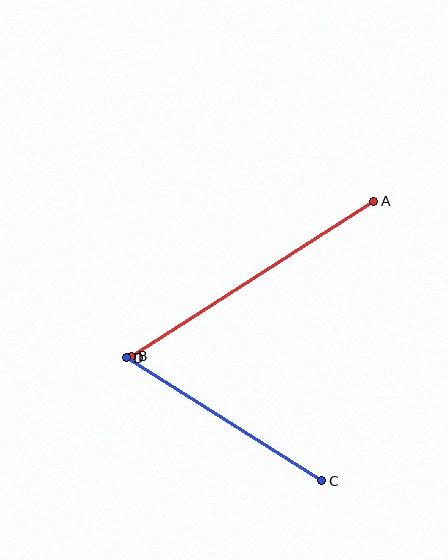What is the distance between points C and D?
The distance is approximately 231 pixels.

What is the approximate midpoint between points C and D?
The midpoint is at approximately (224, 419) pixels.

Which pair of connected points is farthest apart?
Points A and B are farthest apart.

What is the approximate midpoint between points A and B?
The midpoint is at approximately (252, 279) pixels.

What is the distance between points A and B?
The distance is approximately 288 pixels.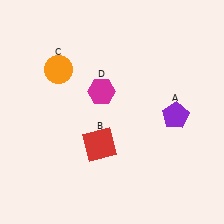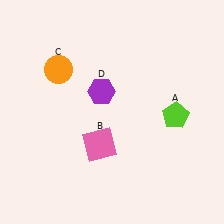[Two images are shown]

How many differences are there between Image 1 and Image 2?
There are 3 differences between the two images.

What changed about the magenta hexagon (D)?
In Image 1, D is magenta. In Image 2, it changed to purple.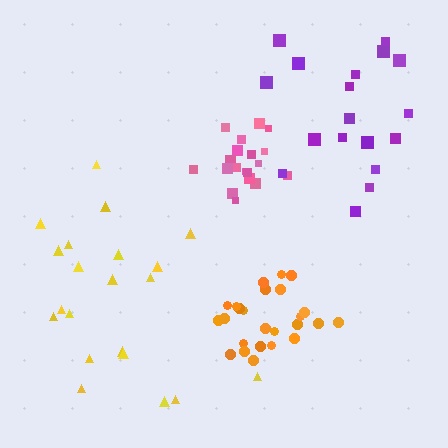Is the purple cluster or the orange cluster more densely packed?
Orange.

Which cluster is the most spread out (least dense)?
Yellow.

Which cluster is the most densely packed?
Pink.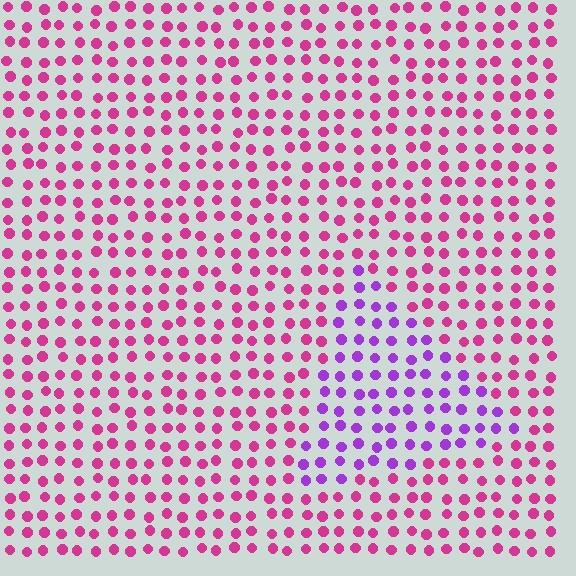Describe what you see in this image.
The image is filled with small magenta elements in a uniform arrangement. A triangle-shaped region is visible where the elements are tinted to a slightly different hue, forming a subtle color boundary.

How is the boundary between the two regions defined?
The boundary is defined purely by a slight shift in hue (about 44 degrees). Spacing, size, and orientation are identical on both sides.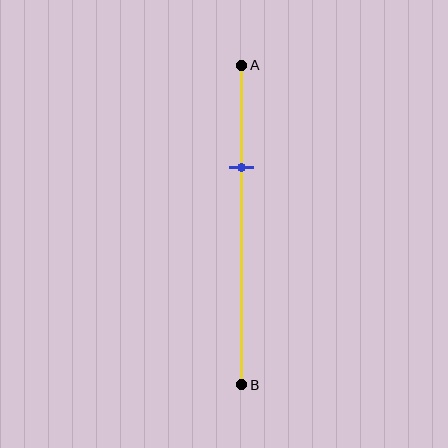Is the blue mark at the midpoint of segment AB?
No, the mark is at about 30% from A, not at the 50% midpoint.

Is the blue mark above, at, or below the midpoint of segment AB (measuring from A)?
The blue mark is above the midpoint of segment AB.